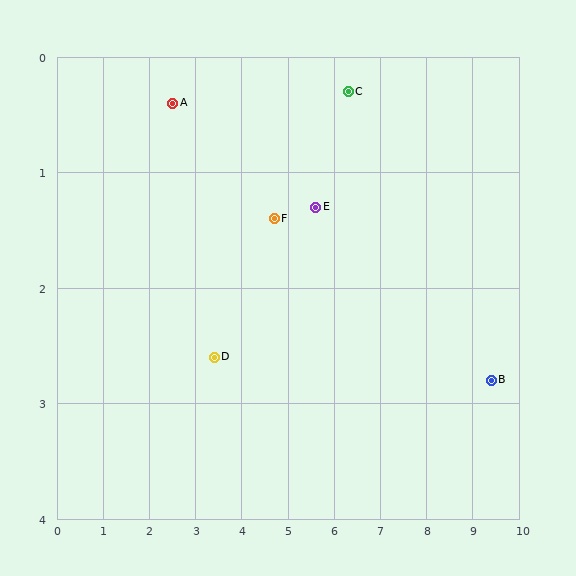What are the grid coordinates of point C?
Point C is at approximately (6.3, 0.3).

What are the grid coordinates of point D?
Point D is at approximately (3.4, 2.6).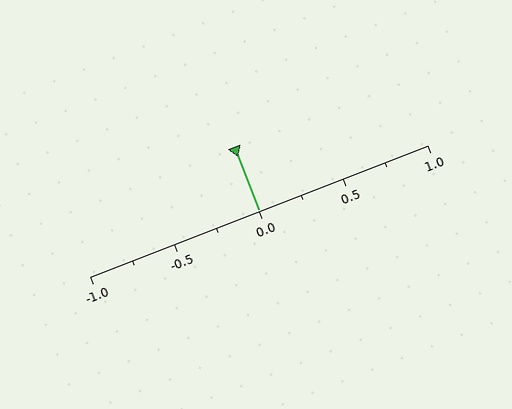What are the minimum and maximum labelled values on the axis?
The axis runs from -1.0 to 1.0.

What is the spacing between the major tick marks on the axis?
The major ticks are spaced 0.5 apart.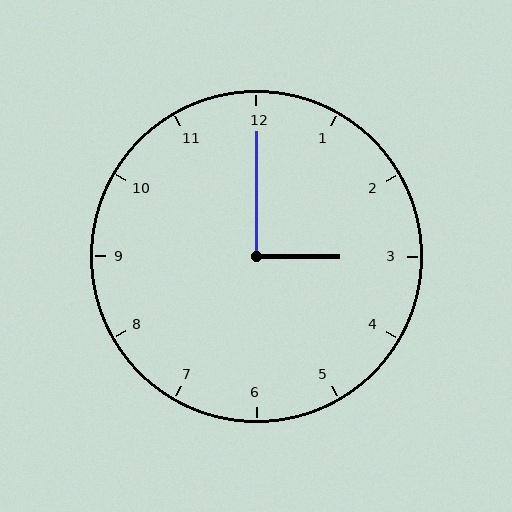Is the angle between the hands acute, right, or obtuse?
It is right.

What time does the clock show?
3:00.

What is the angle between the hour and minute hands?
Approximately 90 degrees.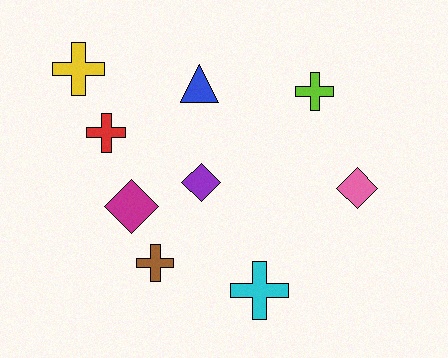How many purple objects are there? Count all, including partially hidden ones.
There is 1 purple object.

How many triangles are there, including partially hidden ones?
There is 1 triangle.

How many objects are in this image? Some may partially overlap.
There are 9 objects.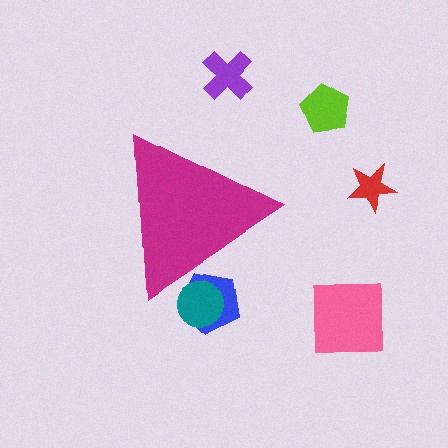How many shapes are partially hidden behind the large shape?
2 shapes are partially hidden.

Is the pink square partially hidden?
No, the pink square is fully visible.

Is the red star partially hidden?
No, the red star is fully visible.